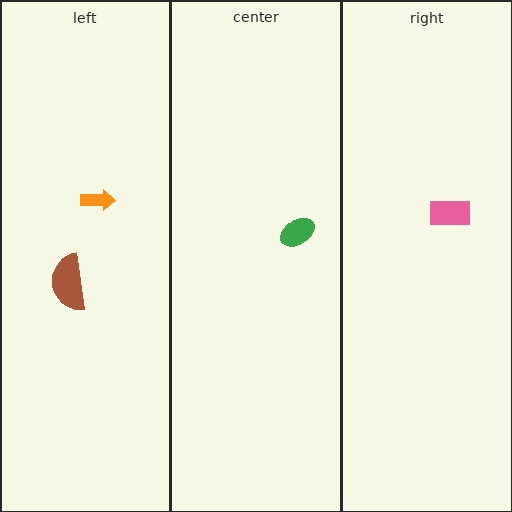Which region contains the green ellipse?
The center region.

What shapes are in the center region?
The green ellipse.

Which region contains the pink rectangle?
The right region.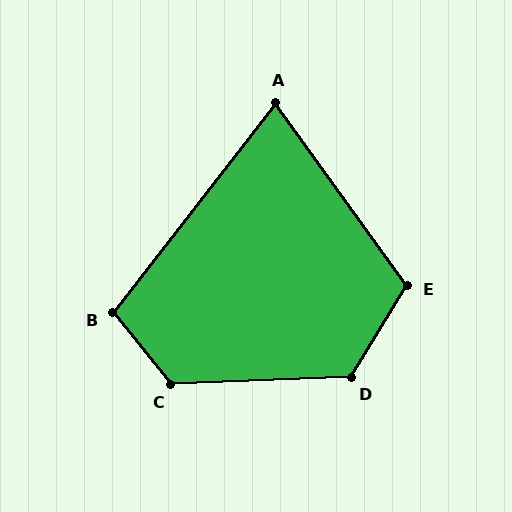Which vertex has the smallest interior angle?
A, at approximately 74 degrees.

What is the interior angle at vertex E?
Approximately 113 degrees (obtuse).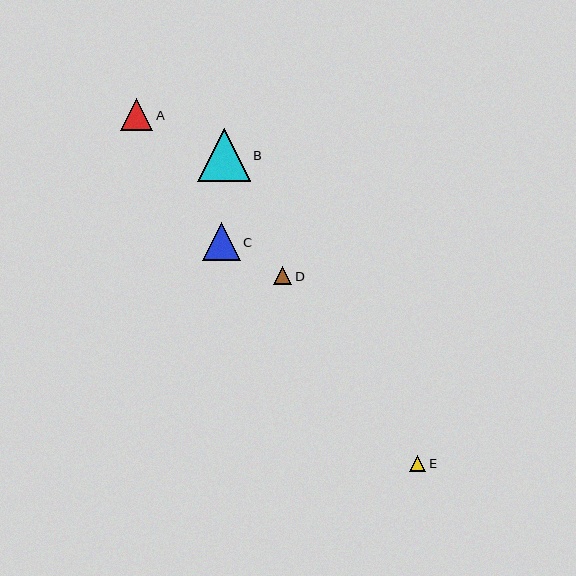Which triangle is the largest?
Triangle B is the largest with a size of approximately 53 pixels.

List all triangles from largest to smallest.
From largest to smallest: B, C, A, D, E.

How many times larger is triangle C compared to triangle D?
Triangle C is approximately 2.1 times the size of triangle D.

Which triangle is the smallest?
Triangle E is the smallest with a size of approximately 16 pixels.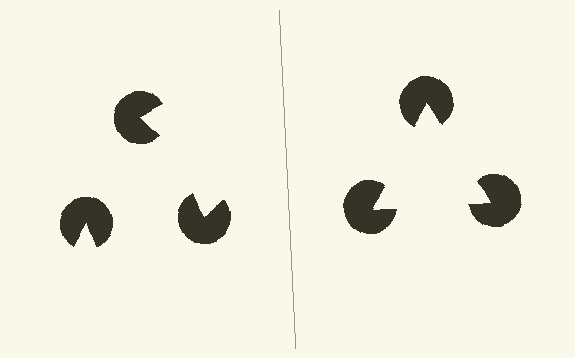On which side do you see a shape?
An illusory triangle appears on the right side. On the left side the wedge cuts are rotated, so no coherent shape forms.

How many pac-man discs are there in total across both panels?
6 — 3 on each side.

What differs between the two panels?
The pac-man discs are positioned identically on both sides; only the wedge orientations differ. On the right they align to a triangle; on the left they are misaligned.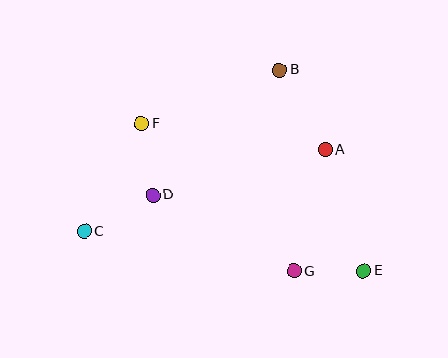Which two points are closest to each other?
Points E and G are closest to each other.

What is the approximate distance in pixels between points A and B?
The distance between A and B is approximately 92 pixels.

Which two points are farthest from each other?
Points C and E are farthest from each other.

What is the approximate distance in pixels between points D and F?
The distance between D and F is approximately 73 pixels.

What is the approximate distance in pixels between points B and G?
The distance between B and G is approximately 202 pixels.